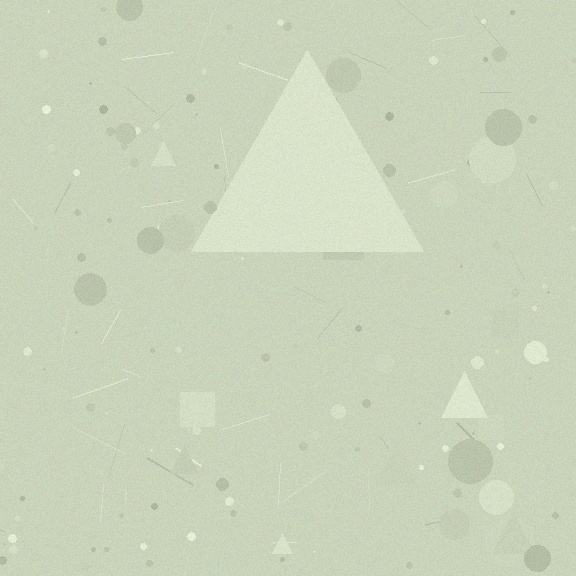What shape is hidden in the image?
A triangle is hidden in the image.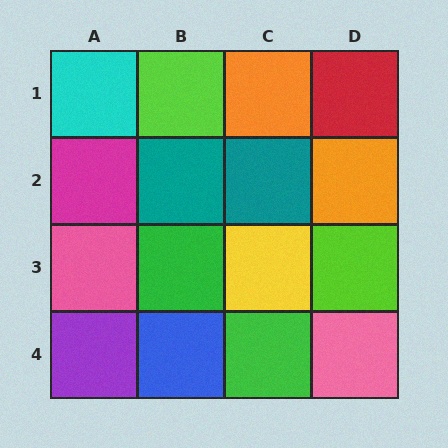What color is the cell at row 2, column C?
Teal.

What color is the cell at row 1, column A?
Cyan.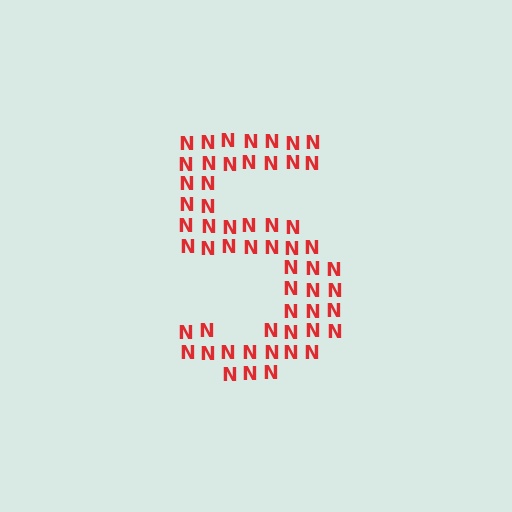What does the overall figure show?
The overall figure shows the digit 5.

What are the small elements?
The small elements are letter N's.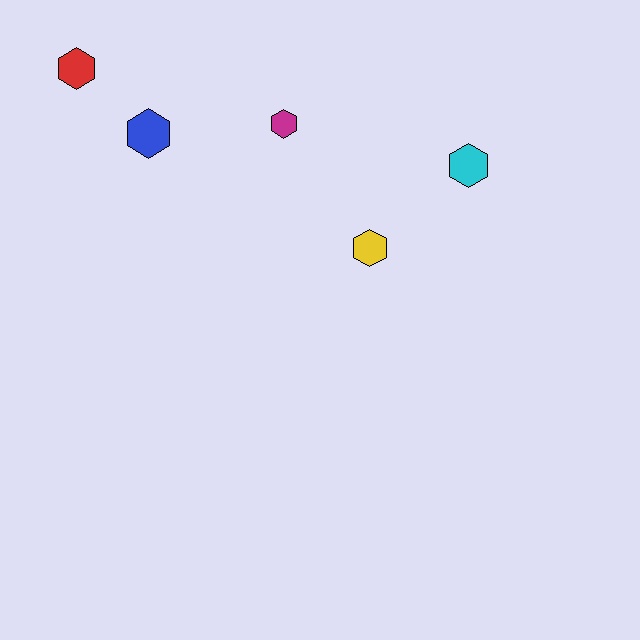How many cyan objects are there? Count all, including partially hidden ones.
There is 1 cyan object.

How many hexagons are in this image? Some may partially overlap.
There are 5 hexagons.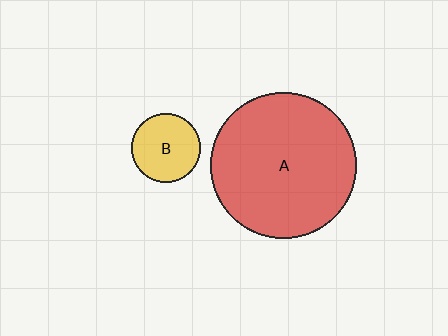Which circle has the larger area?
Circle A (red).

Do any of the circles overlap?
No, none of the circles overlap.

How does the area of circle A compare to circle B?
Approximately 4.5 times.